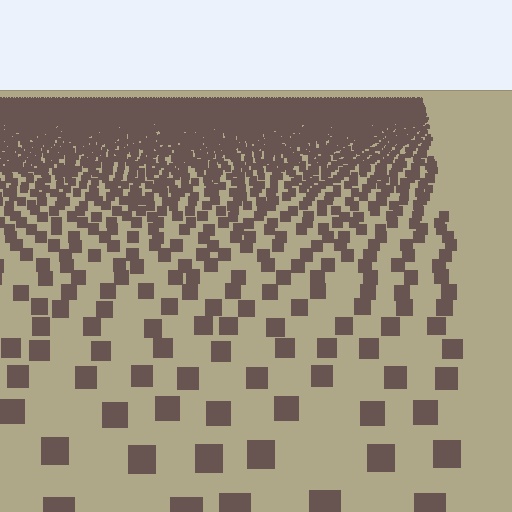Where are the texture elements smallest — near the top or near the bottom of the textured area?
Near the top.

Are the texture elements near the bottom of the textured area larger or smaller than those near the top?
Larger. Near the bottom, elements are closer to the viewer and appear at a bigger on-screen size.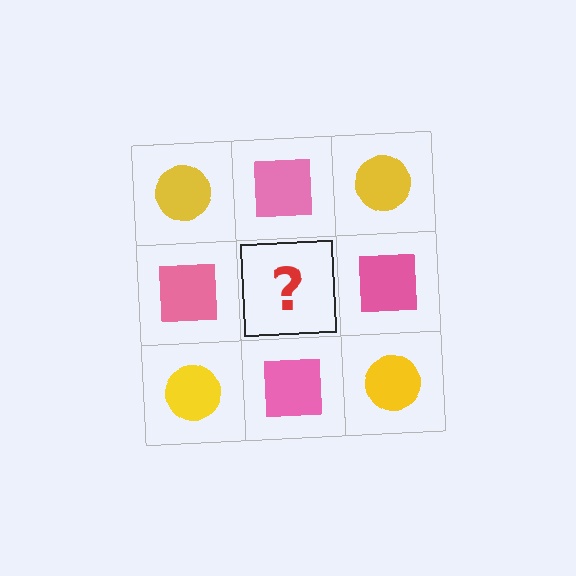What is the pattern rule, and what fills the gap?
The rule is that it alternates yellow circle and pink square in a checkerboard pattern. The gap should be filled with a yellow circle.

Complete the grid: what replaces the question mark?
The question mark should be replaced with a yellow circle.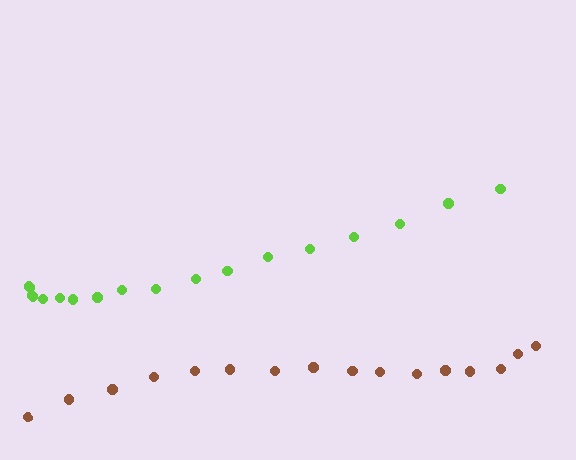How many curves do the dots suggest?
There are 2 distinct paths.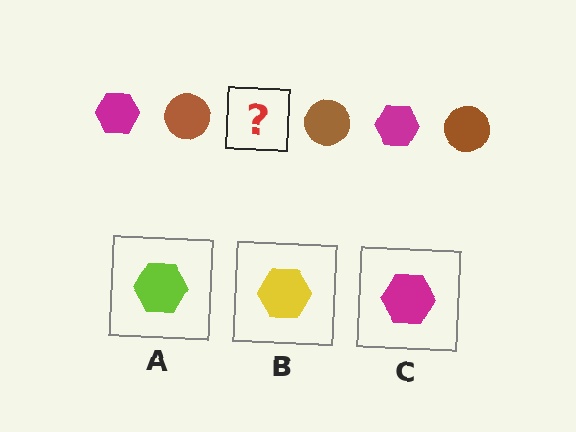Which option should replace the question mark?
Option C.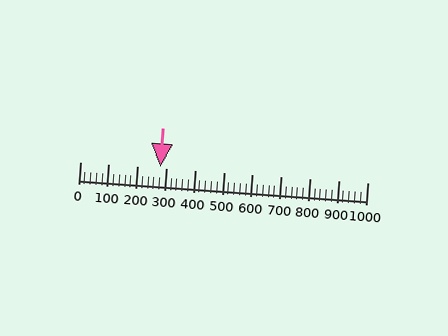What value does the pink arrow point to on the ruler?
The pink arrow points to approximately 280.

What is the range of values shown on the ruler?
The ruler shows values from 0 to 1000.